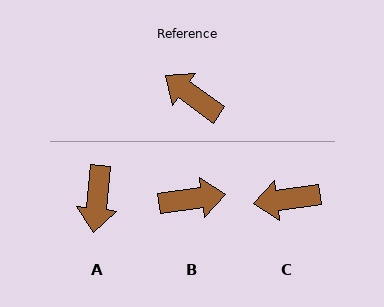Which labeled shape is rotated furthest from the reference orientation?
B, about 137 degrees away.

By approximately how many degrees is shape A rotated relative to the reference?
Approximately 120 degrees counter-clockwise.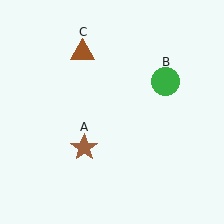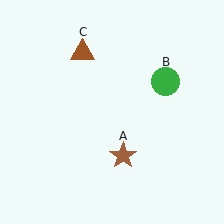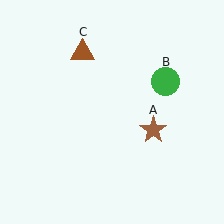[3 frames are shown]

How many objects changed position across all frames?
1 object changed position: brown star (object A).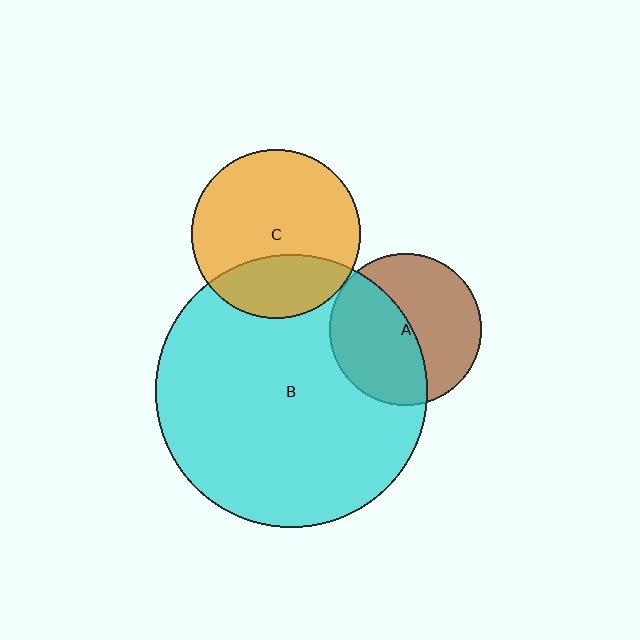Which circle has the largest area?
Circle B (cyan).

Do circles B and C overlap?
Yes.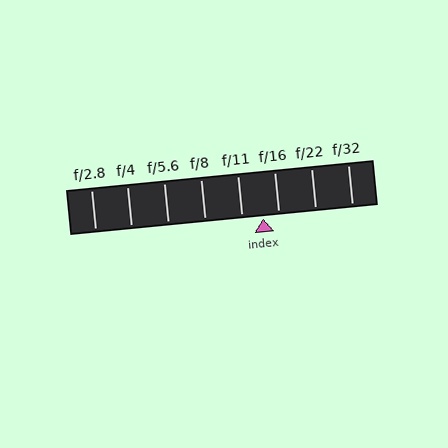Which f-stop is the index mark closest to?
The index mark is closest to f/16.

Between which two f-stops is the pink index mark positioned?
The index mark is between f/11 and f/16.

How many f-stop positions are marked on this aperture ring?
There are 8 f-stop positions marked.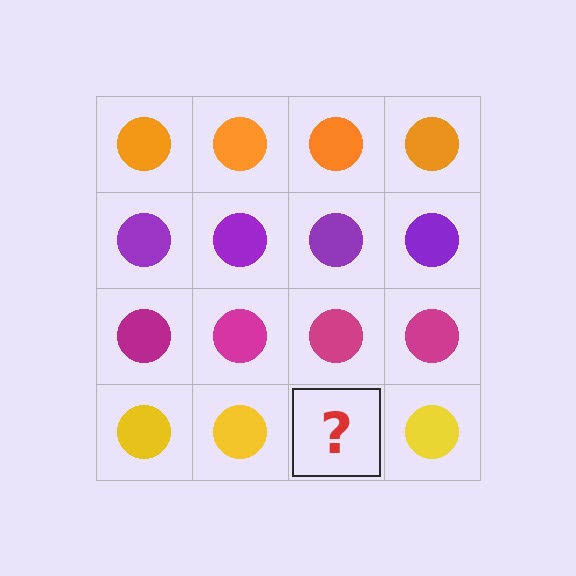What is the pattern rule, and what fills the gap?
The rule is that each row has a consistent color. The gap should be filled with a yellow circle.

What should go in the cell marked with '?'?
The missing cell should contain a yellow circle.